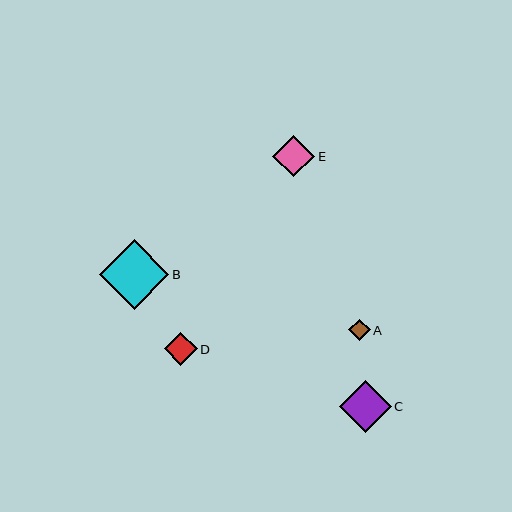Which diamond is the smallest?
Diamond A is the smallest with a size of approximately 22 pixels.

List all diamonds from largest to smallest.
From largest to smallest: B, C, E, D, A.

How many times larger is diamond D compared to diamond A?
Diamond D is approximately 1.5 times the size of diamond A.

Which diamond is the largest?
Diamond B is the largest with a size of approximately 69 pixels.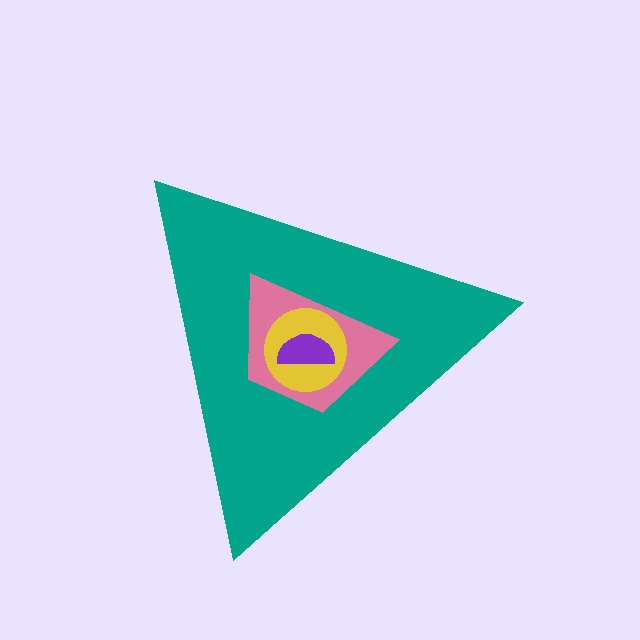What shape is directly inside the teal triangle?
The pink trapezoid.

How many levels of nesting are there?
4.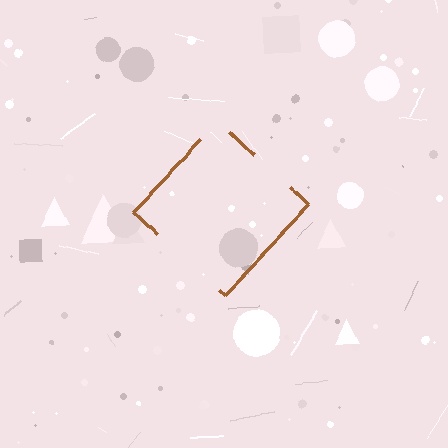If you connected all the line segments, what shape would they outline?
They would outline a diamond.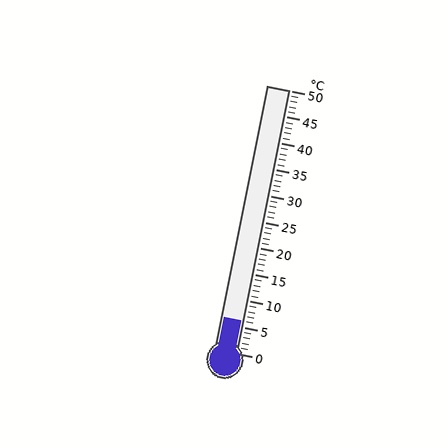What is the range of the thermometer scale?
The thermometer scale ranges from 0°C to 50°C.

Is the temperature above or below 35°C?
The temperature is below 35°C.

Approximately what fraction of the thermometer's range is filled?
The thermometer is filled to approximately 10% of its range.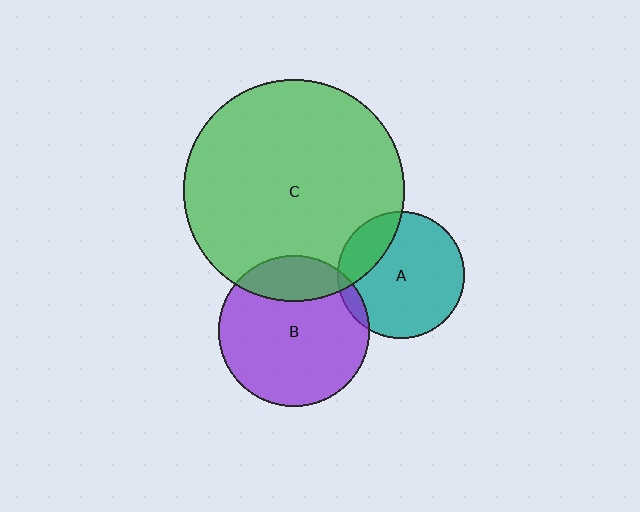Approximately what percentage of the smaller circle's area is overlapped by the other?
Approximately 20%.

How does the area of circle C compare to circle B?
Approximately 2.1 times.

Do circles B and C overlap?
Yes.